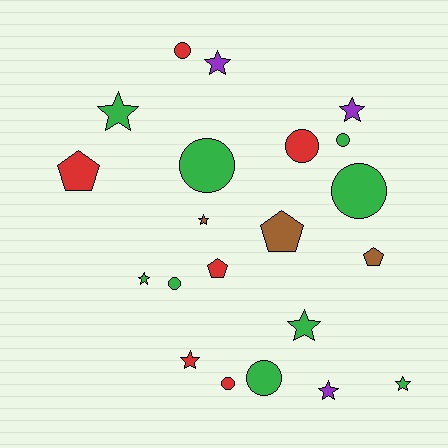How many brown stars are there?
There is 1 brown star.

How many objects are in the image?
There are 21 objects.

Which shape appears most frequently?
Star, with 9 objects.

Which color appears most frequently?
Green, with 9 objects.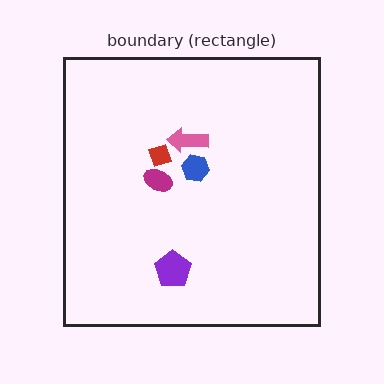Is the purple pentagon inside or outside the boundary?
Inside.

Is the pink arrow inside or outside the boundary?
Inside.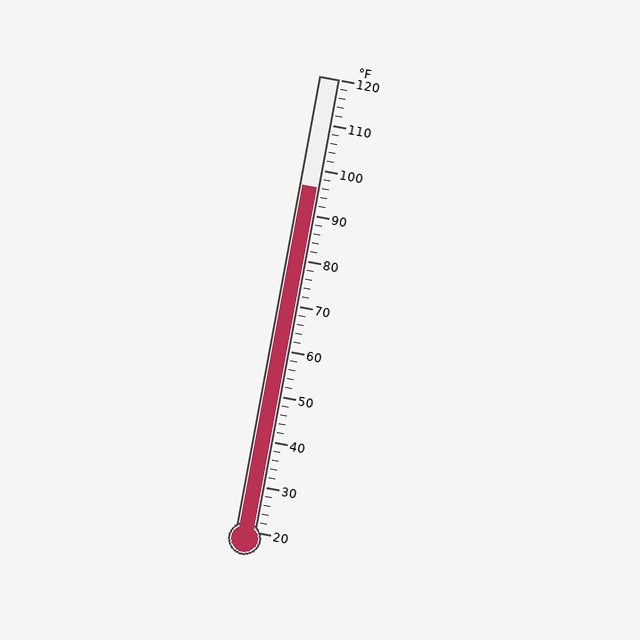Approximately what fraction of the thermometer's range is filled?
The thermometer is filled to approximately 75% of its range.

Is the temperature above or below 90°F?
The temperature is above 90°F.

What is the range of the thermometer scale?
The thermometer scale ranges from 20°F to 120°F.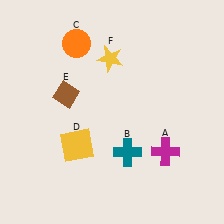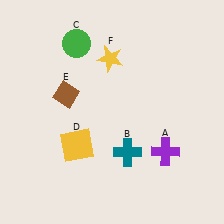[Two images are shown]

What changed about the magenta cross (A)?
In Image 1, A is magenta. In Image 2, it changed to purple.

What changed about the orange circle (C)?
In Image 1, C is orange. In Image 2, it changed to green.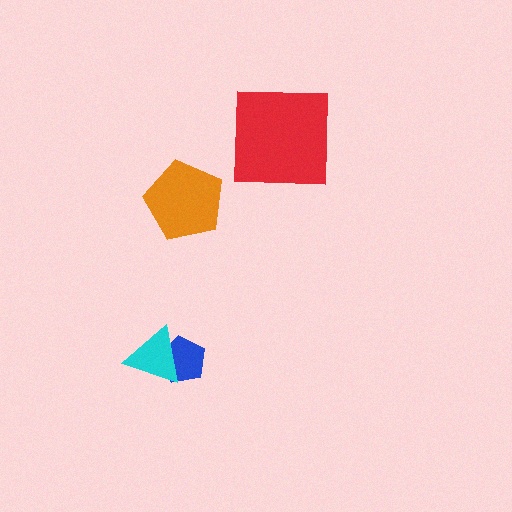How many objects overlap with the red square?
0 objects overlap with the red square.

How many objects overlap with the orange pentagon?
0 objects overlap with the orange pentagon.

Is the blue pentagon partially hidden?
Yes, it is partially covered by another shape.